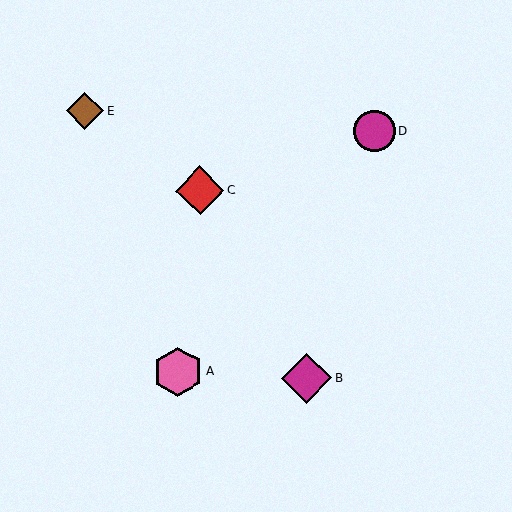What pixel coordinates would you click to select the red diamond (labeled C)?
Click at (200, 191) to select the red diamond C.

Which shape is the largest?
The magenta diamond (labeled B) is the largest.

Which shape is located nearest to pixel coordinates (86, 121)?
The brown diamond (labeled E) at (85, 111) is nearest to that location.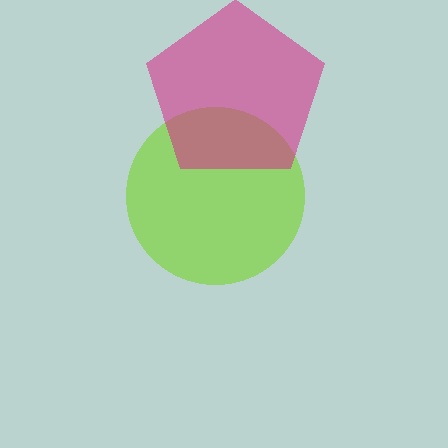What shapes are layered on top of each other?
The layered shapes are: a lime circle, a magenta pentagon.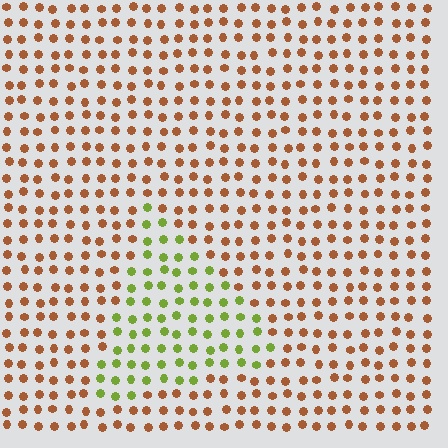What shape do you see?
I see a triangle.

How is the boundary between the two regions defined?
The boundary is defined purely by a slight shift in hue (about 65 degrees). Spacing, size, and orientation are identical on both sides.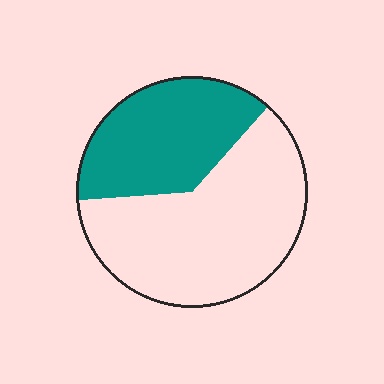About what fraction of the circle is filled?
About three eighths (3/8).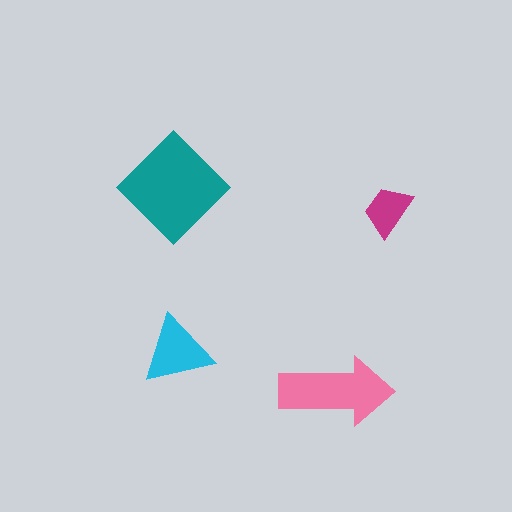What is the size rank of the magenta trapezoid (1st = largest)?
4th.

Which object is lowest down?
The pink arrow is bottommost.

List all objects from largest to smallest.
The teal diamond, the pink arrow, the cyan triangle, the magenta trapezoid.